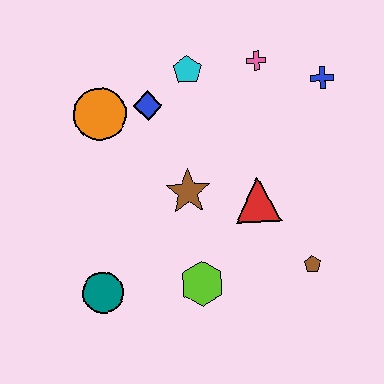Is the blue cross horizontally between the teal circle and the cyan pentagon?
No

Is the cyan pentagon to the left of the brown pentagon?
Yes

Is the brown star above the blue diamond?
No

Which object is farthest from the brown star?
The blue cross is farthest from the brown star.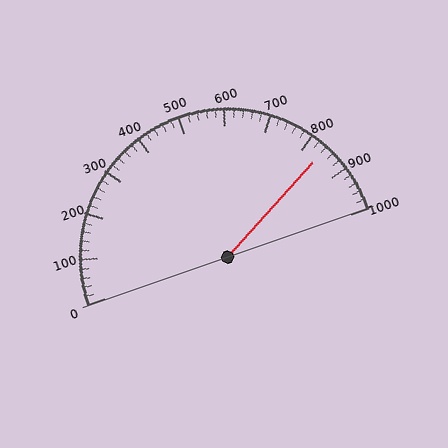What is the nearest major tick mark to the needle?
The nearest major tick mark is 800.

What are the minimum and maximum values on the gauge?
The gauge ranges from 0 to 1000.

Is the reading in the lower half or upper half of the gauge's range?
The reading is in the upper half of the range (0 to 1000).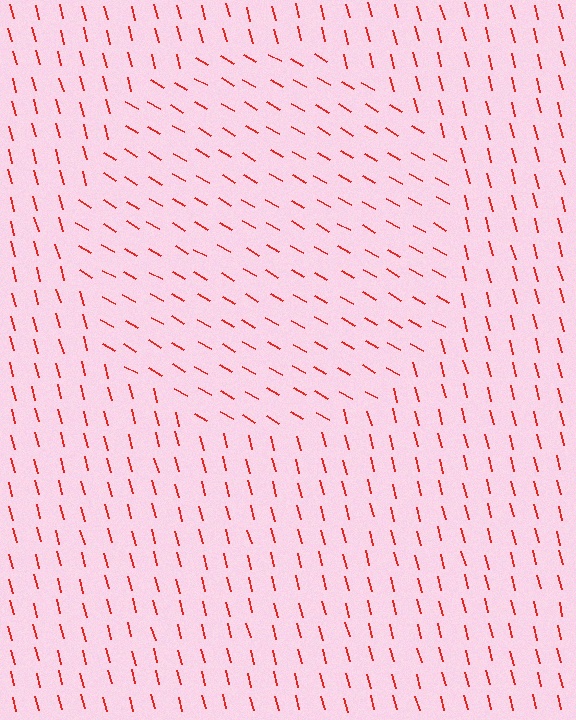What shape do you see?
I see a circle.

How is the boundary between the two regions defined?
The boundary is defined purely by a change in line orientation (approximately 45 degrees difference). All lines are the same color and thickness.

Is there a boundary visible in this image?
Yes, there is a texture boundary formed by a change in line orientation.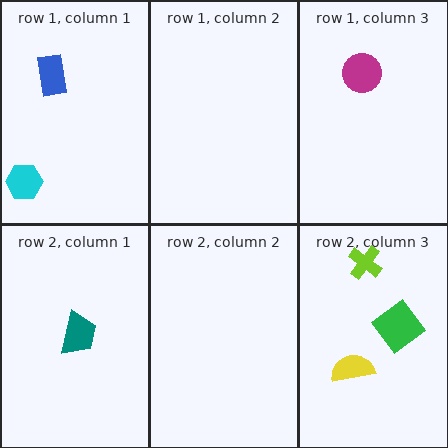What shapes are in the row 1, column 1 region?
The blue rectangle, the cyan hexagon.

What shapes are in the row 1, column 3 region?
The magenta circle.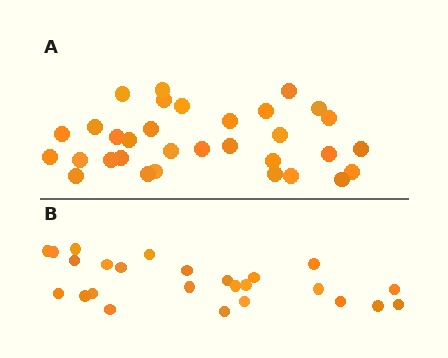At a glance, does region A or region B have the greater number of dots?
Region A (the top region) has more dots.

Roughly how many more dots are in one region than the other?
Region A has roughly 8 or so more dots than region B.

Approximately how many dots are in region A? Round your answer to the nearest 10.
About 30 dots. (The exact count is 32, which rounds to 30.)